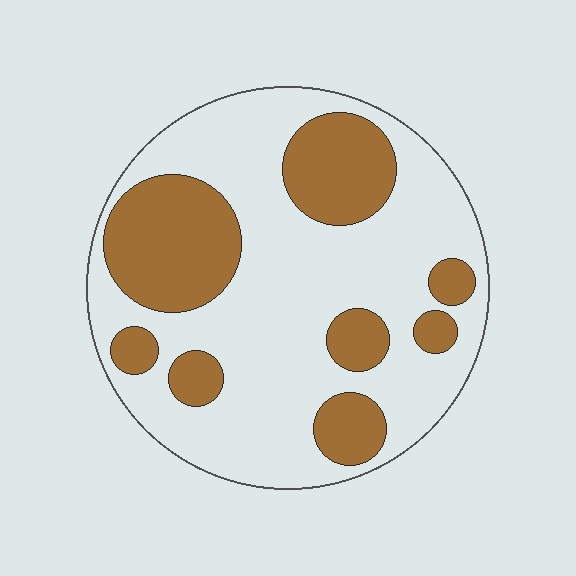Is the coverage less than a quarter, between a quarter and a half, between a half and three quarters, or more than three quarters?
Between a quarter and a half.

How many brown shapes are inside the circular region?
8.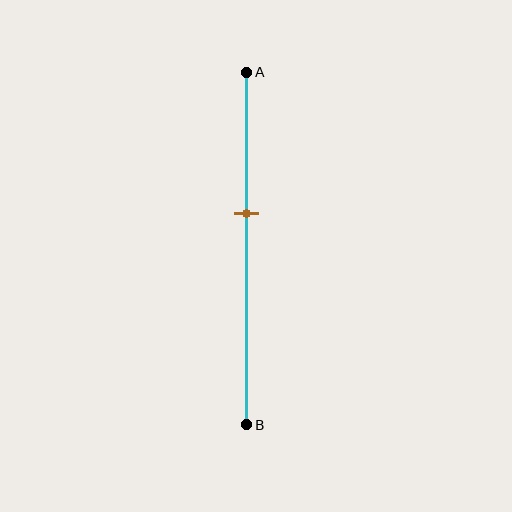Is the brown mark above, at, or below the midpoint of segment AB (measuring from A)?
The brown mark is above the midpoint of segment AB.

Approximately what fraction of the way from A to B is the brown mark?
The brown mark is approximately 40% of the way from A to B.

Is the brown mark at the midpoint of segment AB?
No, the mark is at about 40% from A, not at the 50% midpoint.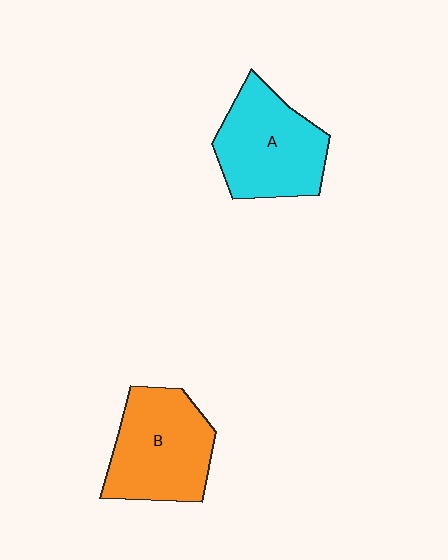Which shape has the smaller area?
Shape A (cyan).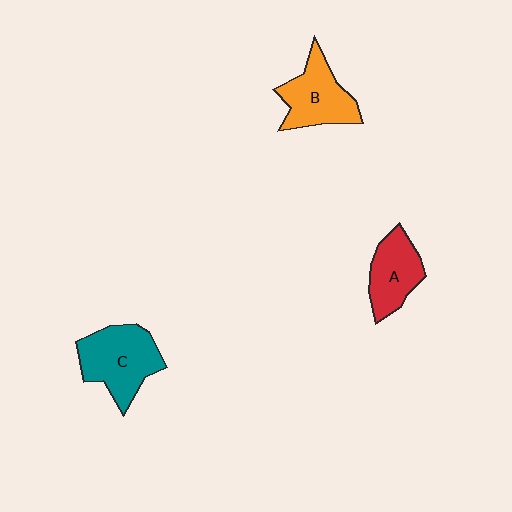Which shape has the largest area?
Shape C (teal).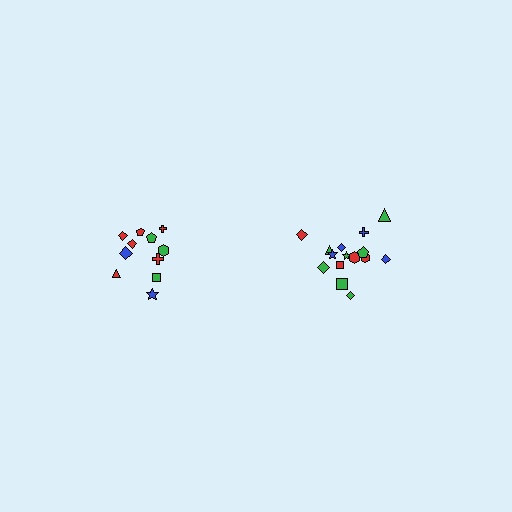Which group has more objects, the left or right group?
The right group.